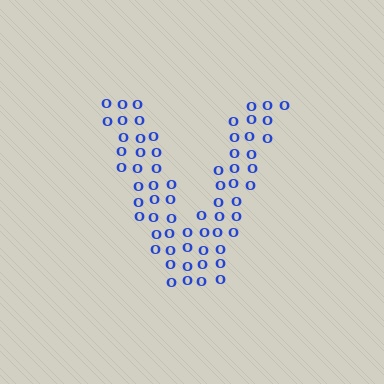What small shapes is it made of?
It is made of small letter O's.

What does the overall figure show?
The overall figure shows the letter V.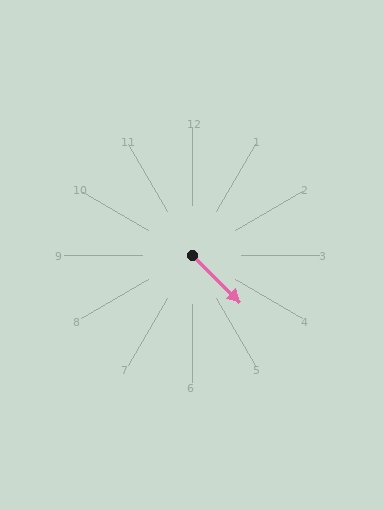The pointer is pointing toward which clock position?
Roughly 4 o'clock.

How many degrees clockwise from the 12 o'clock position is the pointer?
Approximately 135 degrees.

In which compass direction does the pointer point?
Southeast.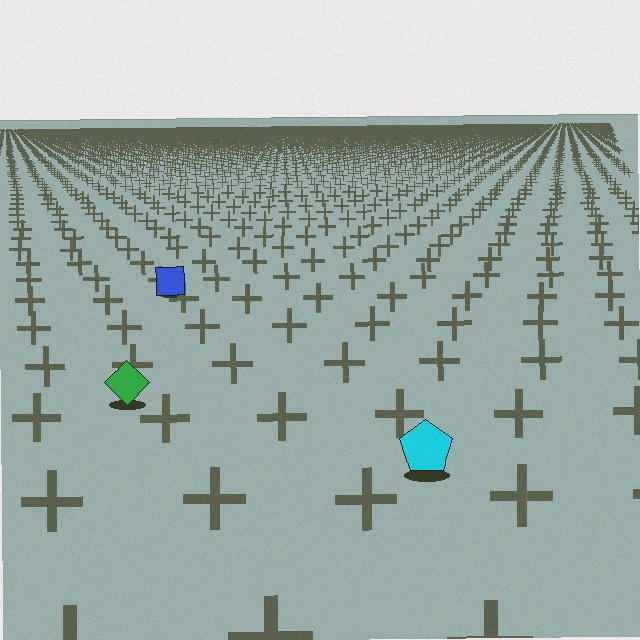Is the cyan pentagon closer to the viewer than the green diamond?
Yes. The cyan pentagon is closer — you can tell from the texture gradient: the ground texture is coarser near it.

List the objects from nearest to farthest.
From nearest to farthest: the cyan pentagon, the green diamond, the blue square.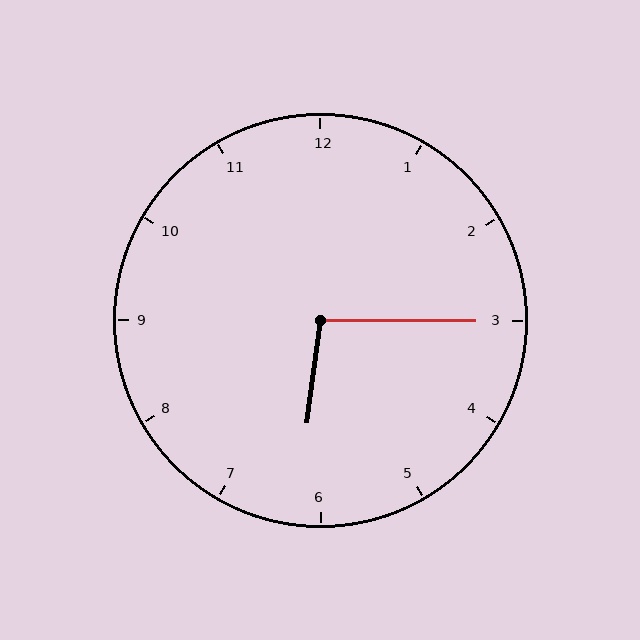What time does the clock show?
6:15.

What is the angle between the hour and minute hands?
Approximately 98 degrees.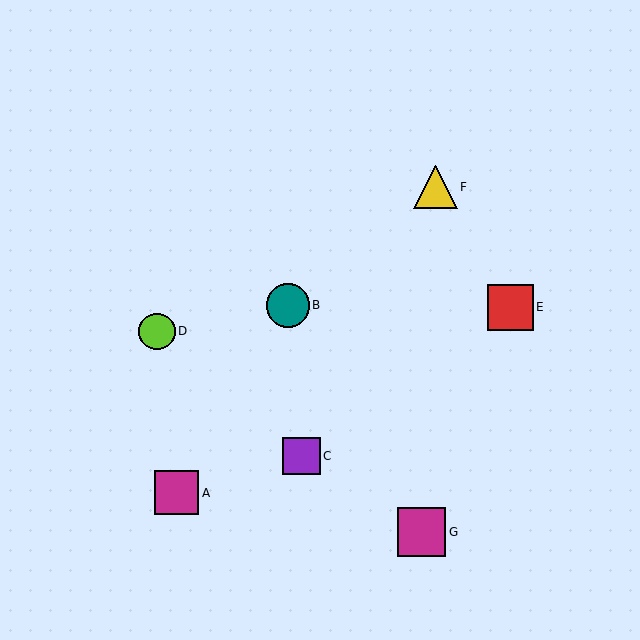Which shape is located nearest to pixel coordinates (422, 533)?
The magenta square (labeled G) at (421, 532) is nearest to that location.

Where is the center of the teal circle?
The center of the teal circle is at (288, 305).